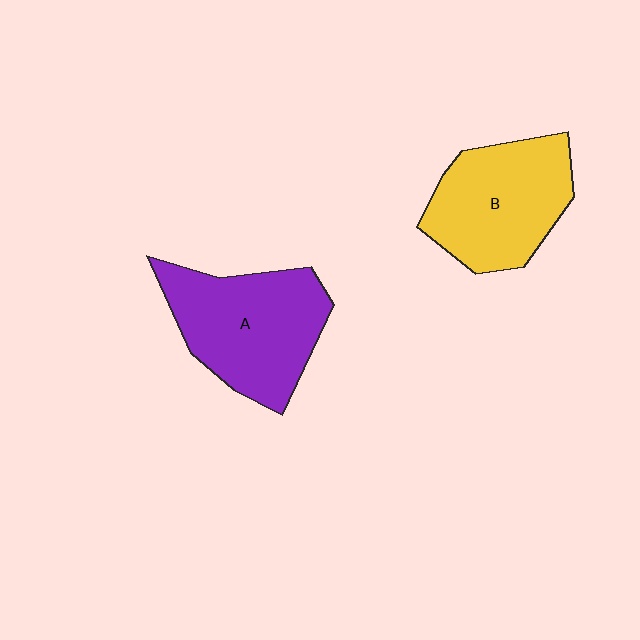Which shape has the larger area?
Shape A (purple).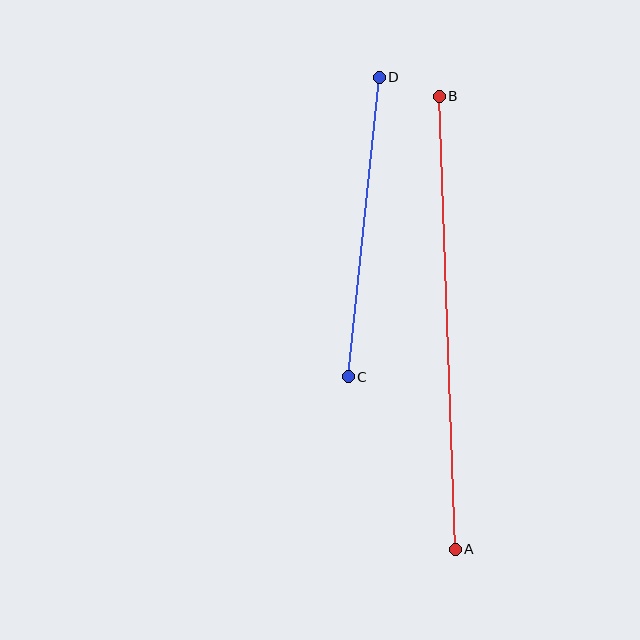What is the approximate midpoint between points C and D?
The midpoint is at approximately (364, 227) pixels.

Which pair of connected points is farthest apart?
Points A and B are farthest apart.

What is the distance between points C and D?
The distance is approximately 301 pixels.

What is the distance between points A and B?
The distance is approximately 453 pixels.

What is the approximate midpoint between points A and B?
The midpoint is at approximately (447, 323) pixels.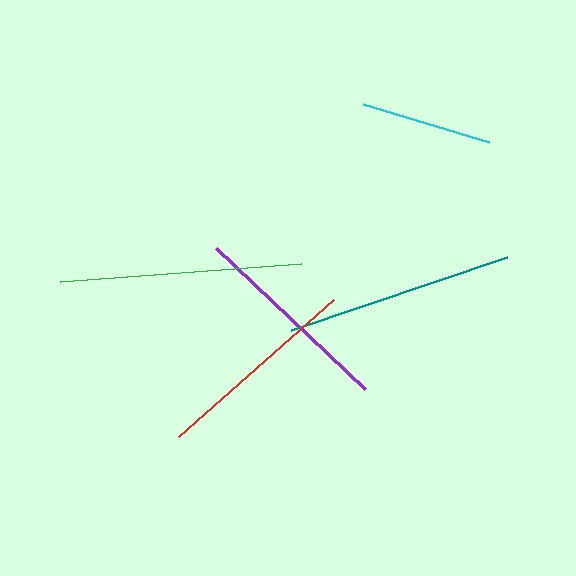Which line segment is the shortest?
The cyan line is the shortest at approximately 132 pixels.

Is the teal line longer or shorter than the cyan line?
The teal line is longer than the cyan line.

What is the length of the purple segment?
The purple segment is approximately 204 pixels long.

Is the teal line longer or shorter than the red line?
The teal line is longer than the red line.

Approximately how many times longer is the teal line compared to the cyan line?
The teal line is approximately 1.7 times the length of the cyan line.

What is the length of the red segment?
The red segment is approximately 207 pixels long.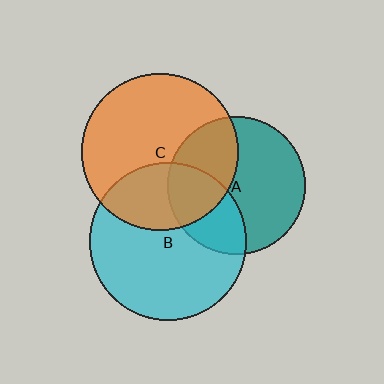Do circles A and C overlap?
Yes.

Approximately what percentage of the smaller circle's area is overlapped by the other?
Approximately 35%.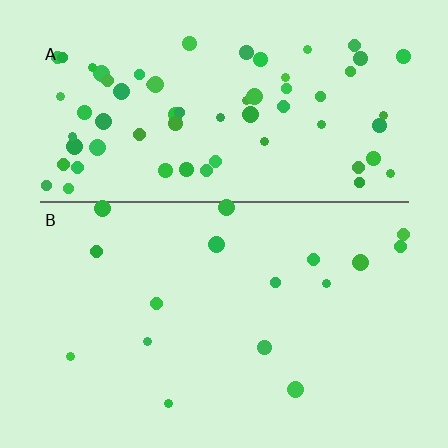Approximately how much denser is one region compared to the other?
Approximately 4.1× — region A over region B.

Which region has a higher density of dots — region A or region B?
A (the top).